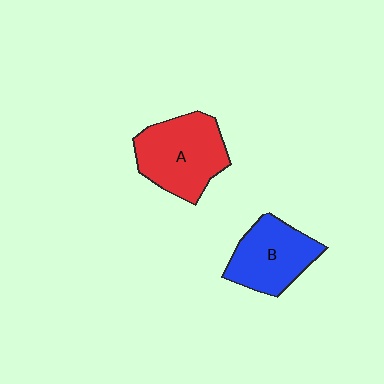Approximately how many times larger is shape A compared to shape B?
Approximately 1.2 times.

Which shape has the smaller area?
Shape B (blue).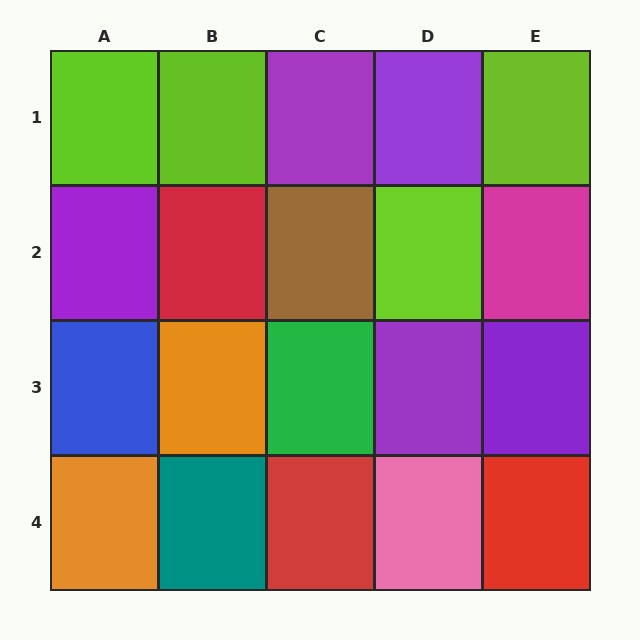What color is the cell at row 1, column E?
Lime.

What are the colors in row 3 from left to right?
Blue, orange, green, purple, purple.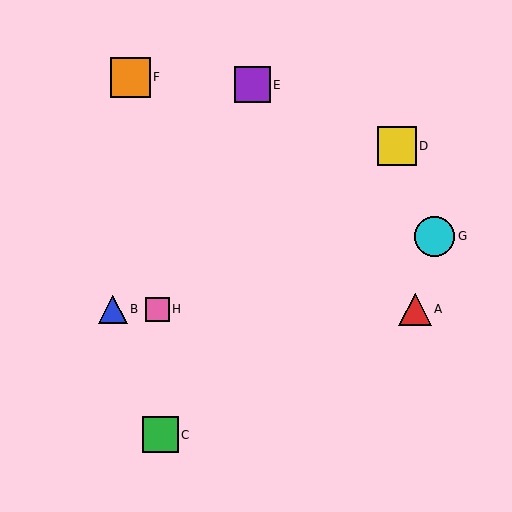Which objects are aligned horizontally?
Objects A, B, H are aligned horizontally.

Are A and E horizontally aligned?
No, A is at y≈309 and E is at y≈85.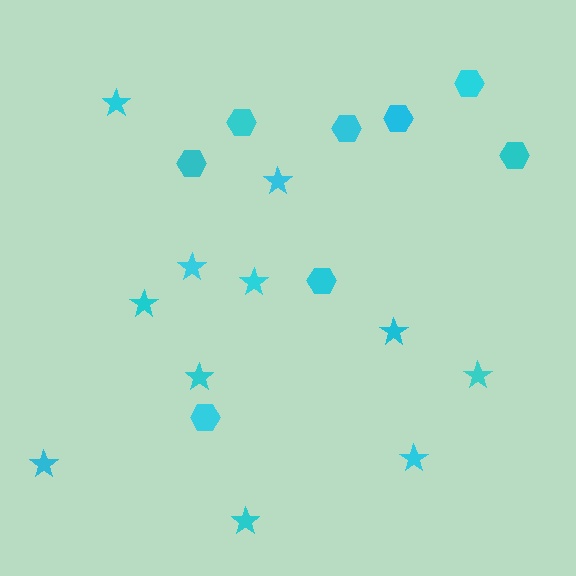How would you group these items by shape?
There are 2 groups: one group of hexagons (8) and one group of stars (11).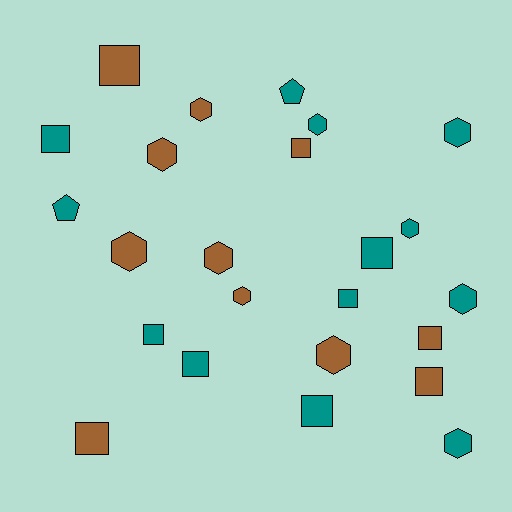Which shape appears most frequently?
Hexagon, with 11 objects.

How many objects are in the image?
There are 24 objects.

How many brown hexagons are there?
There are 6 brown hexagons.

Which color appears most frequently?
Teal, with 13 objects.